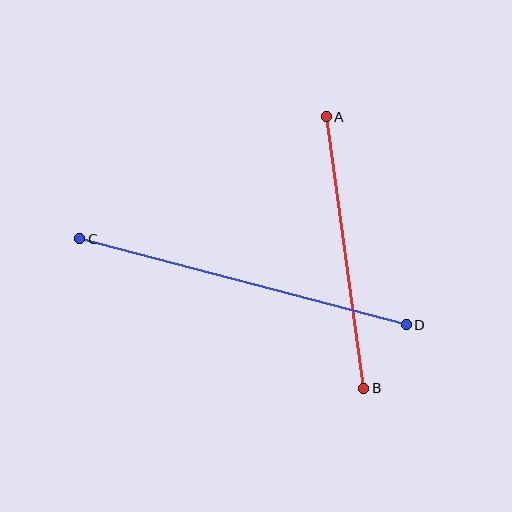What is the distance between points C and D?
The distance is approximately 338 pixels.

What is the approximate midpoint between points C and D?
The midpoint is at approximately (243, 282) pixels.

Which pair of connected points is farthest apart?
Points C and D are farthest apart.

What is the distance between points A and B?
The distance is approximately 274 pixels.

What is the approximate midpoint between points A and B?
The midpoint is at approximately (345, 253) pixels.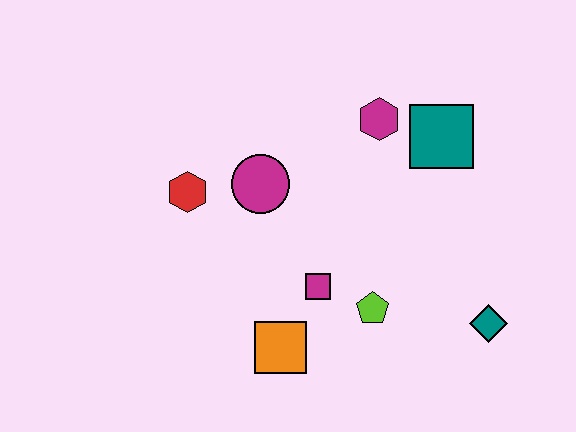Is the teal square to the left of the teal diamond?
Yes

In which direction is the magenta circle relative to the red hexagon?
The magenta circle is to the right of the red hexagon.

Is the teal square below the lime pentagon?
No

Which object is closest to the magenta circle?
The red hexagon is closest to the magenta circle.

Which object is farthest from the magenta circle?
The teal diamond is farthest from the magenta circle.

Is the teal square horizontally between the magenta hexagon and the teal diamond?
Yes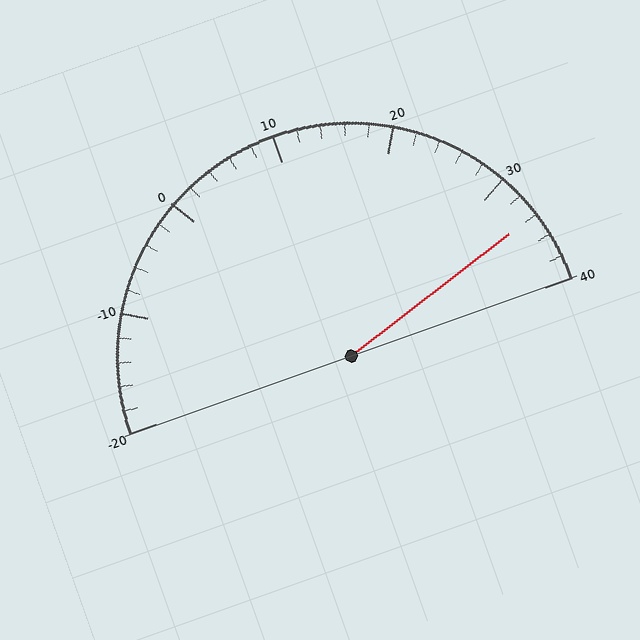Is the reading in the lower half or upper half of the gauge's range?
The reading is in the upper half of the range (-20 to 40).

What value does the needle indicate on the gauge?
The needle indicates approximately 34.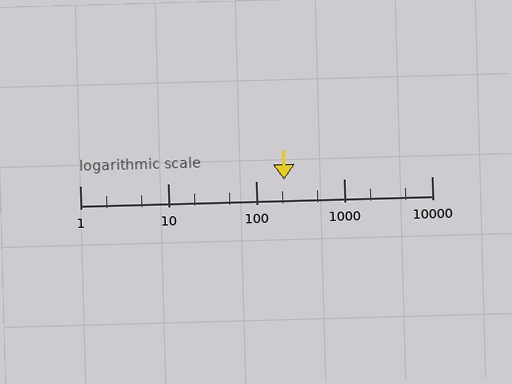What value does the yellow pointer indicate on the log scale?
The pointer indicates approximately 210.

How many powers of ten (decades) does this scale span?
The scale spans 4 decades, from 1 to 10000.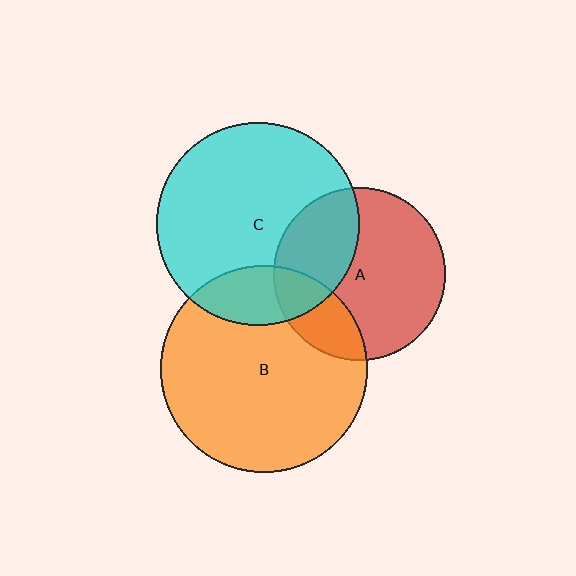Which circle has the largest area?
Circle B (orange).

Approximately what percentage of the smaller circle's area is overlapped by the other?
Approximately 20%.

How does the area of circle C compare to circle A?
Approximately 1.4 times.